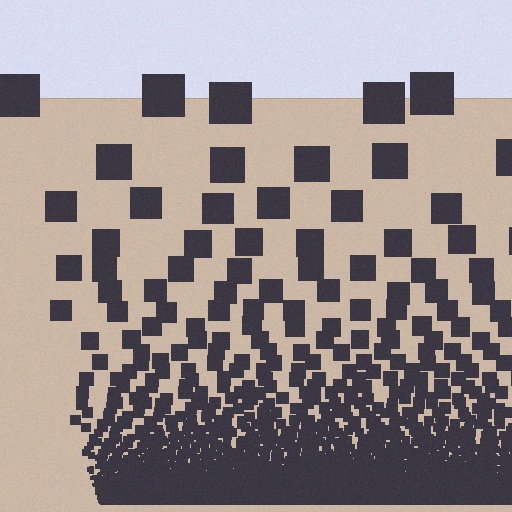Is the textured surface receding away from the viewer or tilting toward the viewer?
The surface appears to tilt toward the viewer. Texture elements get larger and sparser toward the top.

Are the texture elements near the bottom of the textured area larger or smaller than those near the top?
Smaller. The gradient is inverted — elements near the bottom are smaller and denser.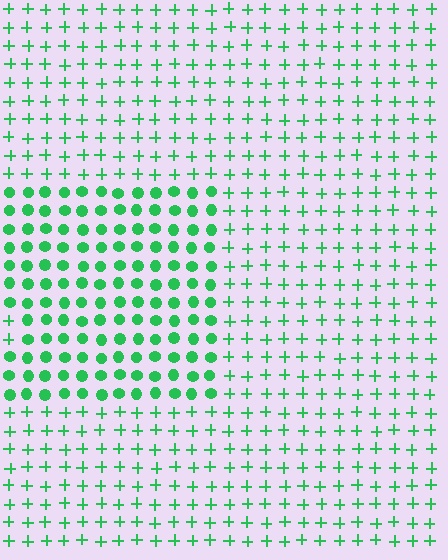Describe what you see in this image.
The image is filled with small green elements arranged in a uniform grid. A rectangle-shaped region contains circles, while the surrounding area contains plus signs. The boundary is defined purely by the change in element shape.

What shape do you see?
I see a rectangle.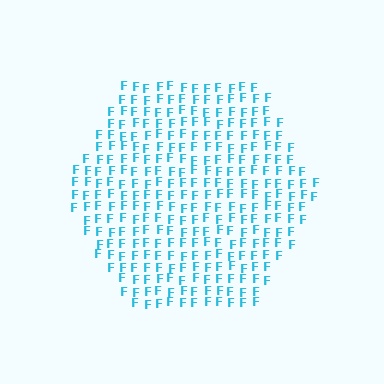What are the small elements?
The small elements are letter F's.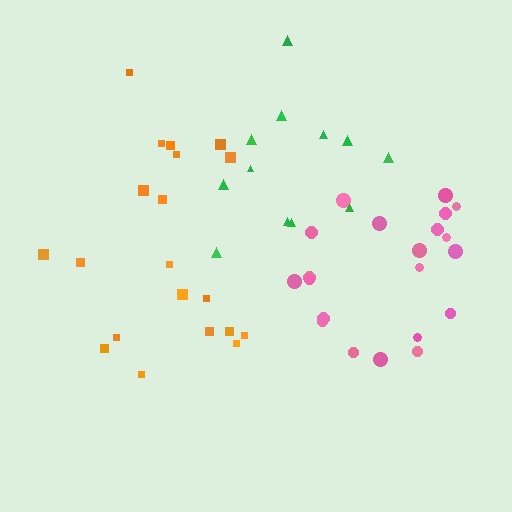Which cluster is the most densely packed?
Pink.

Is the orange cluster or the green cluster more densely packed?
Orange.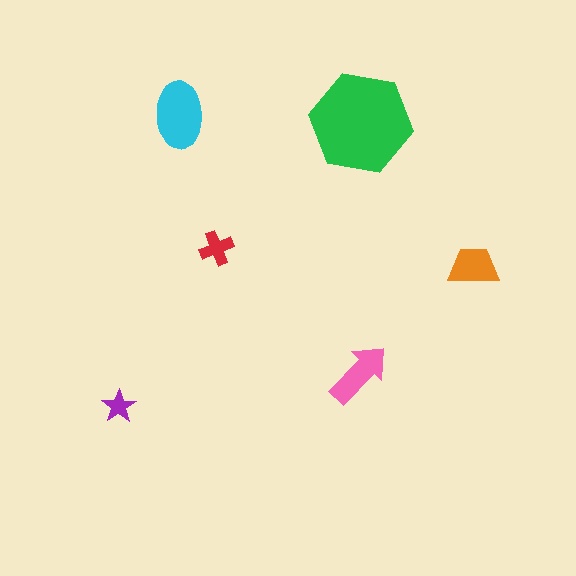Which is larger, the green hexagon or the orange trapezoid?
The green hexagon.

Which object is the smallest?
The purple star.